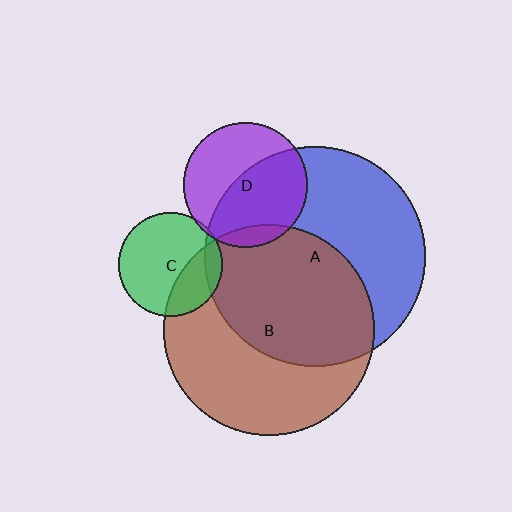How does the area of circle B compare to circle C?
Approximately 4.1 times.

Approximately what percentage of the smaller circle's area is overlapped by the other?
Approximately 10%.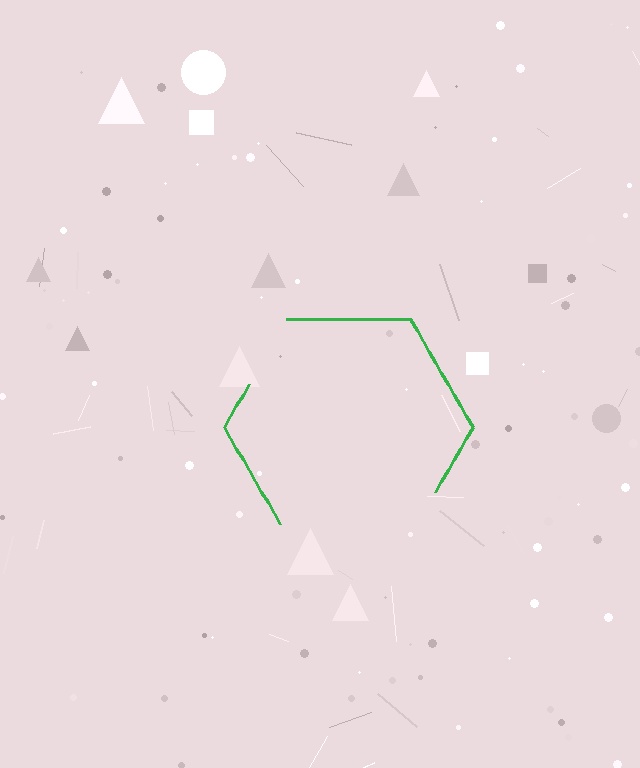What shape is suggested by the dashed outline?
The dashed outline suggests a hexagon.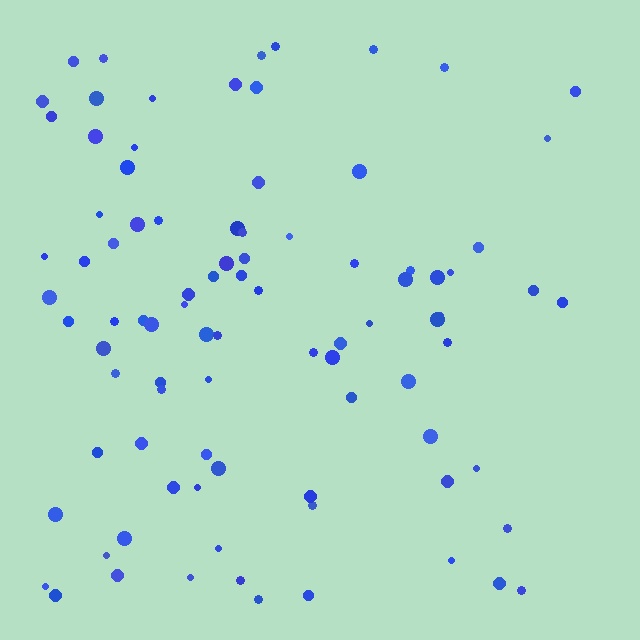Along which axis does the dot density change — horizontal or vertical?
Horizontal.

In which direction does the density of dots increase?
From right to left, with the left side densest.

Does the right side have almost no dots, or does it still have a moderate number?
Still a moderate number, just noticeably fewer than the left.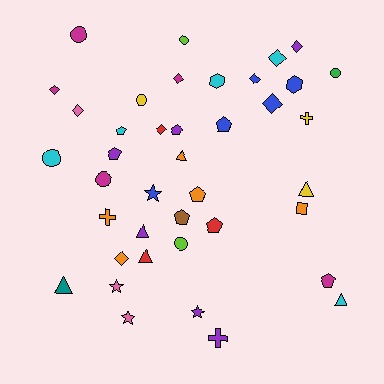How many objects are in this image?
There are 40 objects.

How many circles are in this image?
There are 7 circles.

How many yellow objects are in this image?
There are 3 yellow objects.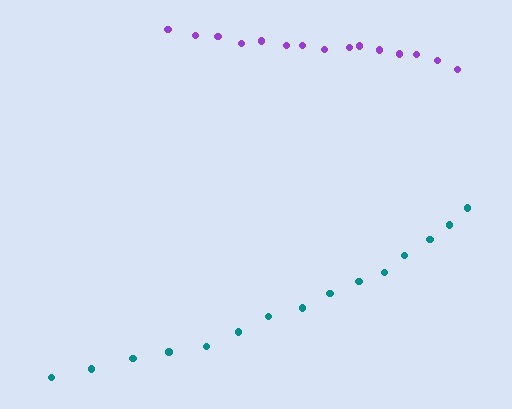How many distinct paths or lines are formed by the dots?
There are 2 distinct paths.